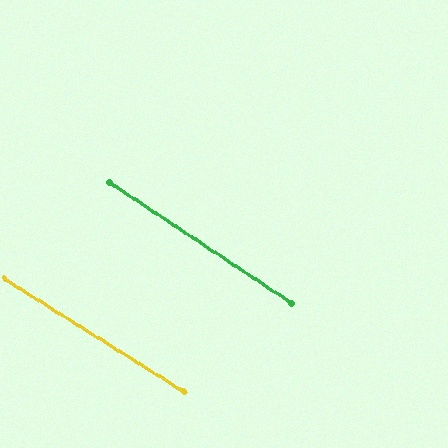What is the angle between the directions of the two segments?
Approximately 1 degree.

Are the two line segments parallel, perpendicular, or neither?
Parallel — their directions differ by only 1.1°.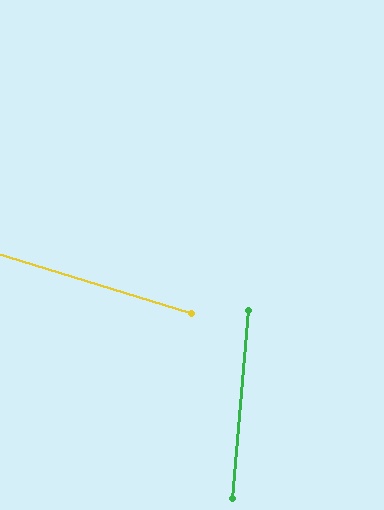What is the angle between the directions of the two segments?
Approximately 78 degrees.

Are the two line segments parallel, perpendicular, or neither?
Neither parallel nor perpendicular — they differ by about 78°.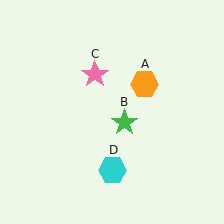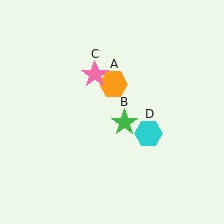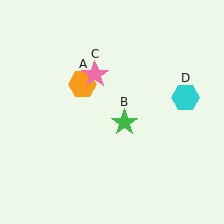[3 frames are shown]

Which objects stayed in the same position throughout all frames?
Green star (object B) and pink star (object C) remained stationary.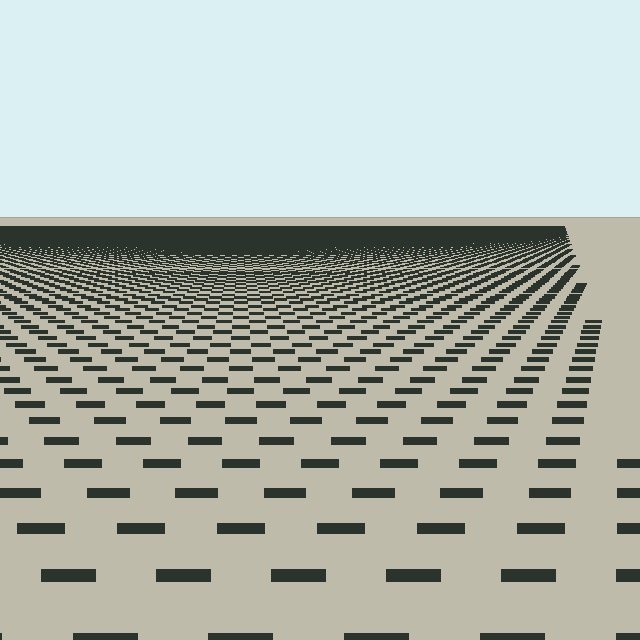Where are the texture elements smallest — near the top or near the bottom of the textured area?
Near the top.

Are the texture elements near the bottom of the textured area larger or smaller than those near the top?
Larger. Near the bottom, elements are closer to the viewer and appear at a bigger on-screen size.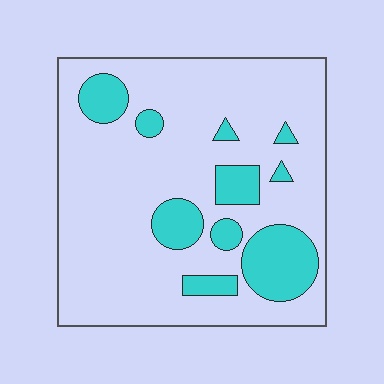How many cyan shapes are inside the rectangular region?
10.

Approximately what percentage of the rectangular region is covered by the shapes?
Approximately 20%.